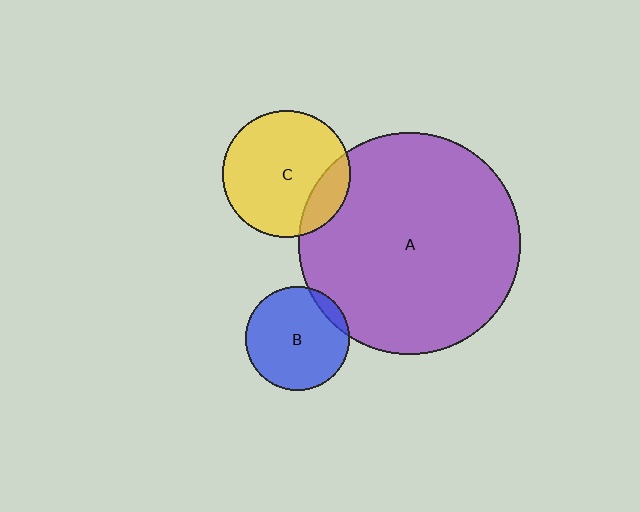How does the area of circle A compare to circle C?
Approximately 3.0 times.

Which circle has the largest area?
Circle A (purple).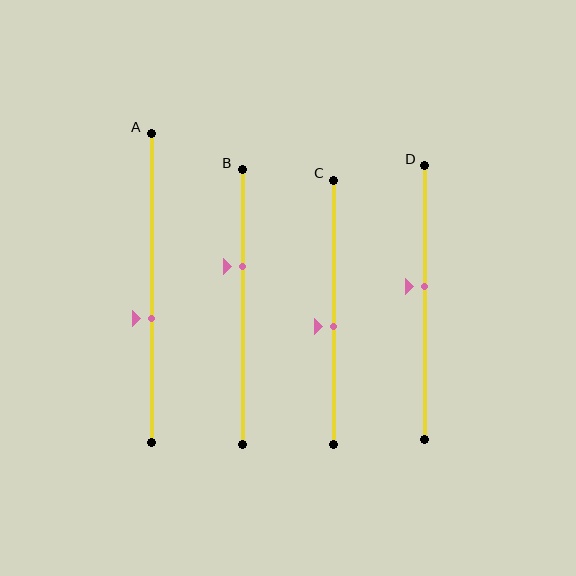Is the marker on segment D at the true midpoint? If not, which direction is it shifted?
No, the marker on segment D is shifted upward by about 6% of the segment length.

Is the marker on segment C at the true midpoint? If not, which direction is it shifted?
No, the marker on segment C is shifted downward by about 5% of the segment length.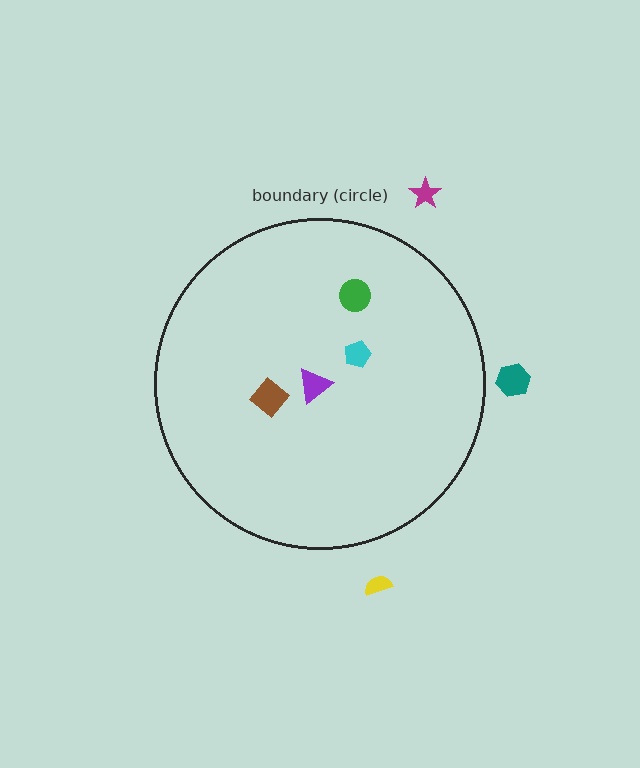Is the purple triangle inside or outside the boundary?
Inside.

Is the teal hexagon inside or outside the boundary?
Outside.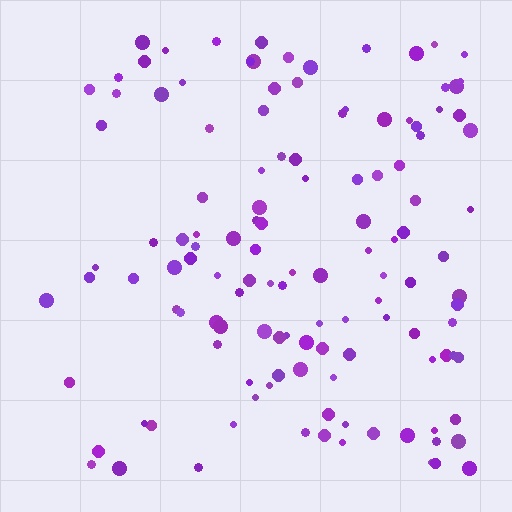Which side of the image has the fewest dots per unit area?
The left.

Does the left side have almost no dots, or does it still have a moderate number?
Still a moderate number, just noticeably fewer than the right.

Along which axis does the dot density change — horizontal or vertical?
Horizontal.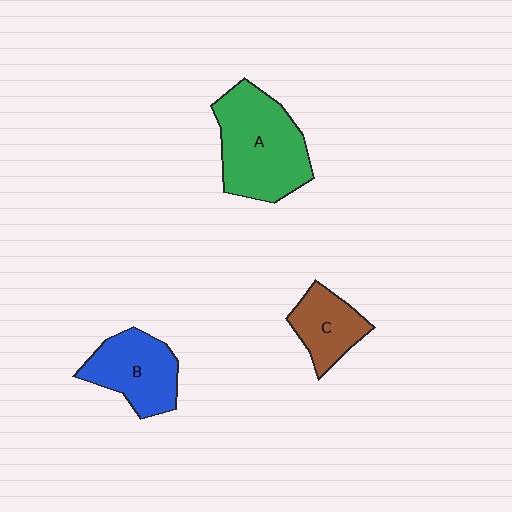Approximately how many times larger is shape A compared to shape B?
Approximately 1.5 times.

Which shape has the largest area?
Shape A (green).